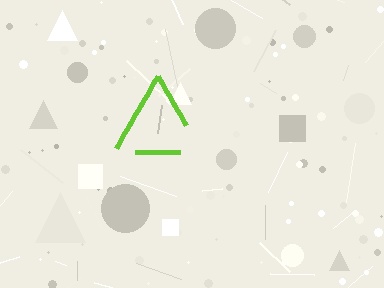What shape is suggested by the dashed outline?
The dashed outline suggests a triangle.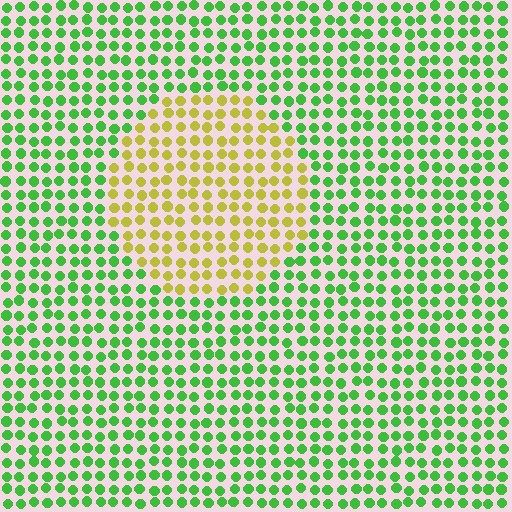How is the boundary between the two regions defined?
The boundary is defined purely by a slight shift in hue (about 57 degrees). Spacing, size, and orientation are identical on both sides.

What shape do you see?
I see a circle.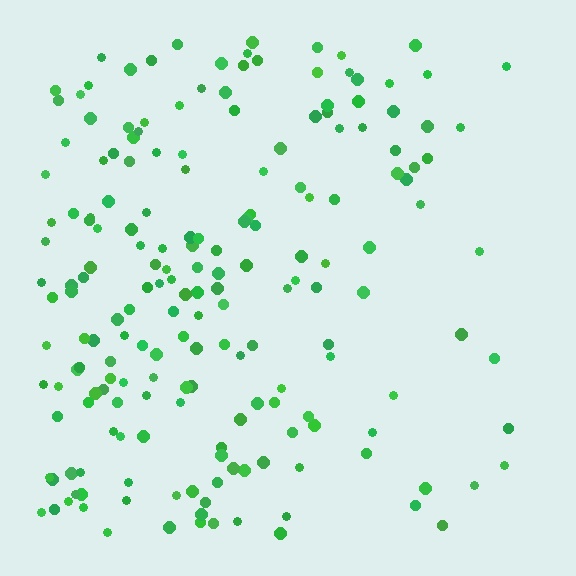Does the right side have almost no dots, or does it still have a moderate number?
Still a moderate number, just noticeably fewer than the left.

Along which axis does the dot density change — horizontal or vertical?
Horizontal.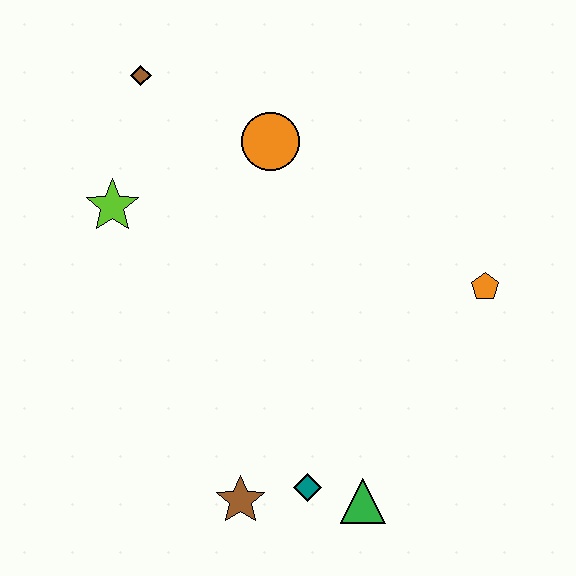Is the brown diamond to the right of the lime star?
Yes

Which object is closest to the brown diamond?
The lime star is closest to the brown diamond.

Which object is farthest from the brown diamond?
The green triangle is farthest from the brown diamond.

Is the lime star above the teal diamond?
Yes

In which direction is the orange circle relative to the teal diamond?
The orange circle is above the teal diamond.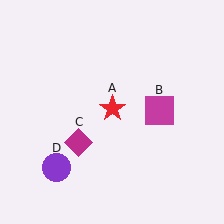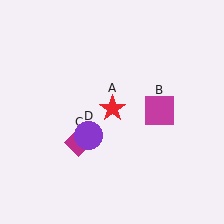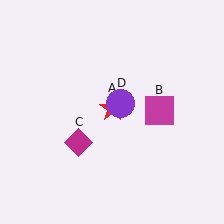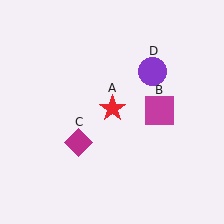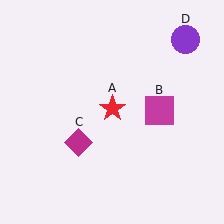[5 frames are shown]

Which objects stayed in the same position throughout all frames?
Red star (object A) and magenta square (object B) and magenta diamond (object C) remained stationary.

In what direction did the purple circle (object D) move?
The purple circle (object D) moved up and to the right.